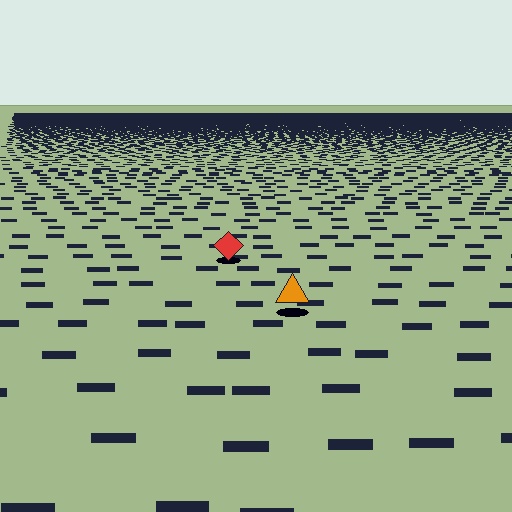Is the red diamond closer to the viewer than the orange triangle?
No. The orange triangle is closer — you can tell from the texture gradient: the ground texture is coarser near it.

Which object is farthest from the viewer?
The red diamond is farthest from the viewer. It appears smaller and the ground texture around it is denser.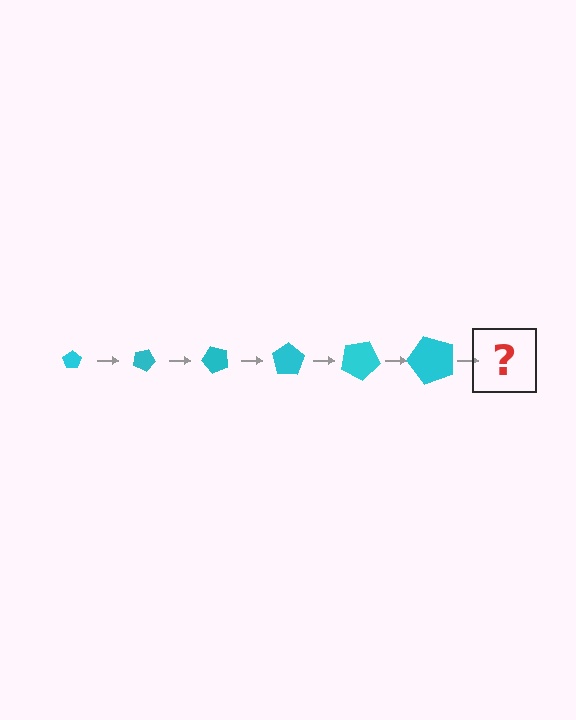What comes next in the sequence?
The next element should be a pentagon, larger than the previous one and rotated 150 degrees from the start.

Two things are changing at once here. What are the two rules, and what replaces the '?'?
The two rules are that the pentagon grows larger each step and it rotates 25 degrees each step. The '?' should be a pentagon, larger than the previous one and rotated 150 degrees from the start.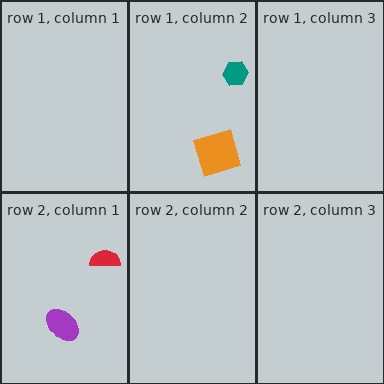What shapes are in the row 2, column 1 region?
The red semicircle, the purple ellipse.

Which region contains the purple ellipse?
The row 2, column 1 region.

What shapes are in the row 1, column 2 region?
The teal hexagon, the orange square.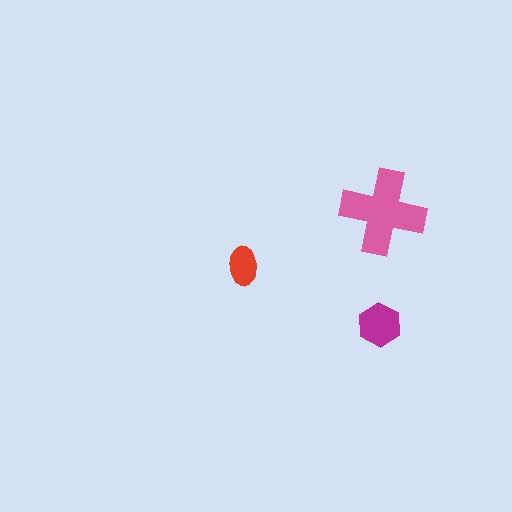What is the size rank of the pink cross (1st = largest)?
1st.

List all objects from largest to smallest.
The pink cross, the magenta hexagon, the red ellipse.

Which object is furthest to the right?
The pink cross is rightmost.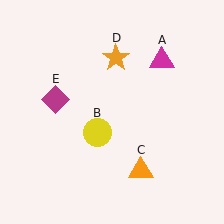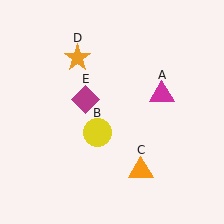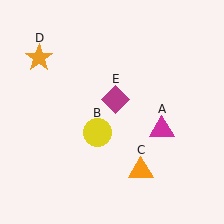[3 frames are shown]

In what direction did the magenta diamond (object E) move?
The magenta diamond (object E) moved right.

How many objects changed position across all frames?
3 objects changed position: magenta triangle (object A), orange star (object D), magenta diamond (object E).